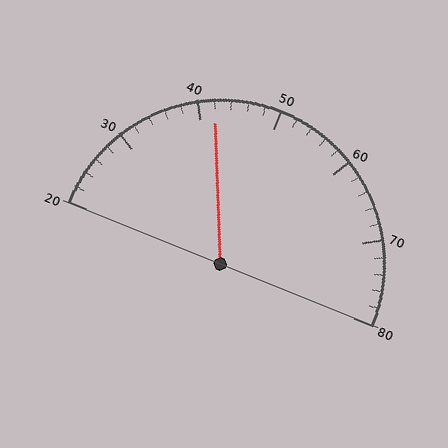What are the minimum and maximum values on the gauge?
The gauge ranges from 20 to 80.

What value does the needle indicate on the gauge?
The needle indicates approximately 42.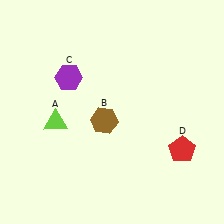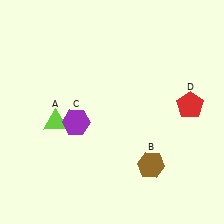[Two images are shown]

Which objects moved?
The objects that moved are: the brown hexagon (B), the purple hexagon (C), the red pentagon (D).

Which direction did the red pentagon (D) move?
The red pentagon (D) moved up.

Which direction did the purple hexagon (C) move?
The purple hexagon (C) moved down.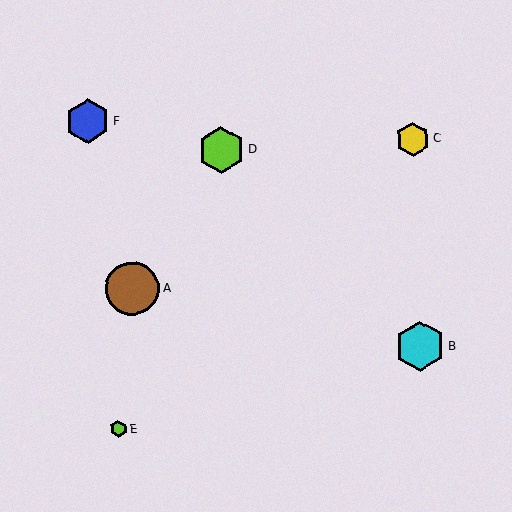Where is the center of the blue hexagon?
The center of the blue hexagon is at (88, 121).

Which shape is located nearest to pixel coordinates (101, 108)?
The blue hexagon (labeled F) at (88, 121) is nearest to that location.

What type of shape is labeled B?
Shape B is a cyan hexagon.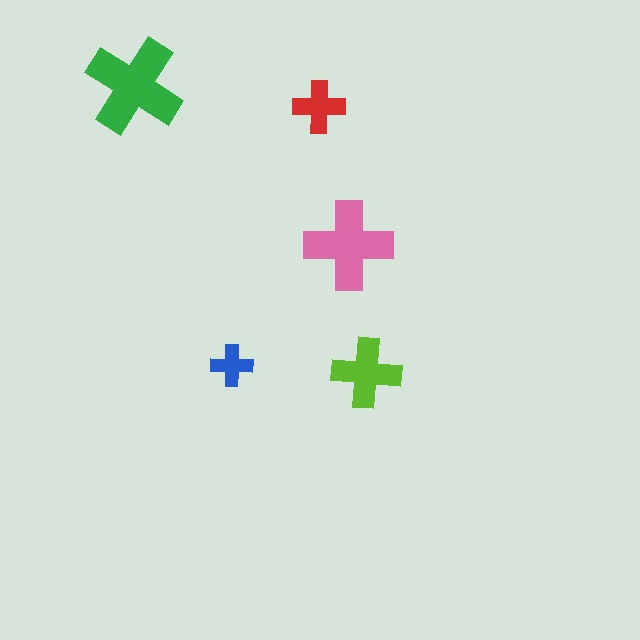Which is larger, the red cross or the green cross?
The green one.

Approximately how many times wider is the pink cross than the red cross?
About 1.5 times wider.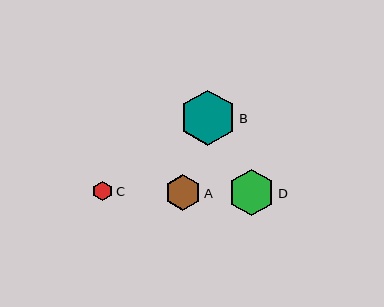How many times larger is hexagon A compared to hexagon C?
Hexagon A is approximately 1.8 times the size of hexagon C.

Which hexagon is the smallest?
Hexagon C is the smallest with a size of approximately 20 pixels.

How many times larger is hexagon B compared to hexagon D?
Hexagon B is approximately 1.2 times the size of hexagon D.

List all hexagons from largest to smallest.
From largest to smallest: B, D, A, C.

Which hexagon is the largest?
Hexagon B is the largest with a size of approximately 56 pixels.